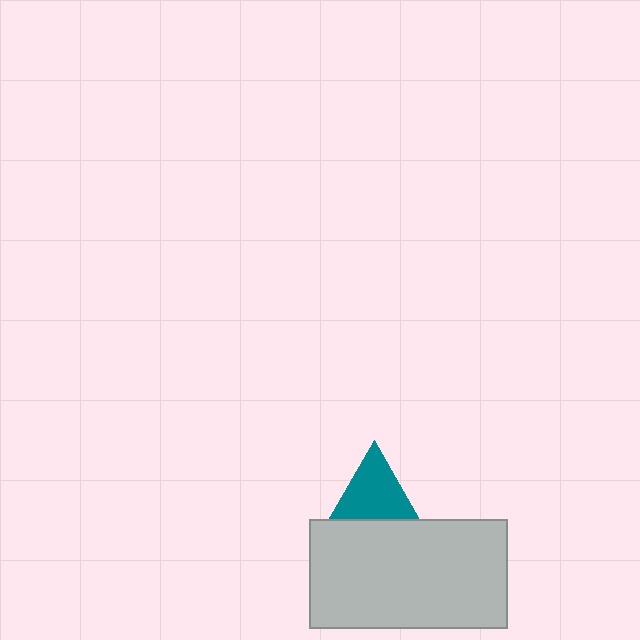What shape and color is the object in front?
The object in front is a light gray rectangle.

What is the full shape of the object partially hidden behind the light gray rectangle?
The partially hidden object is a teal triangle.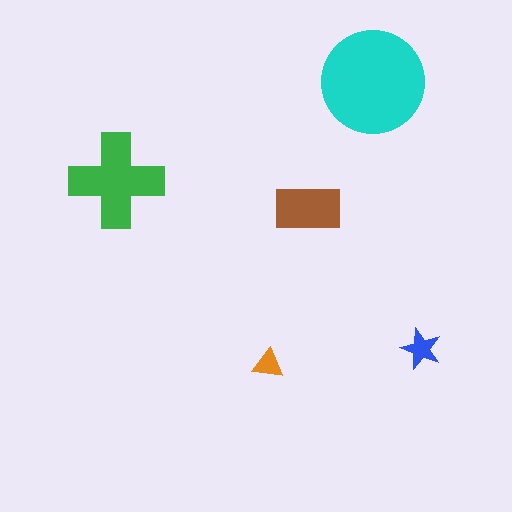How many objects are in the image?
There are 5 objects in the image.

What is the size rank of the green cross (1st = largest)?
2nd.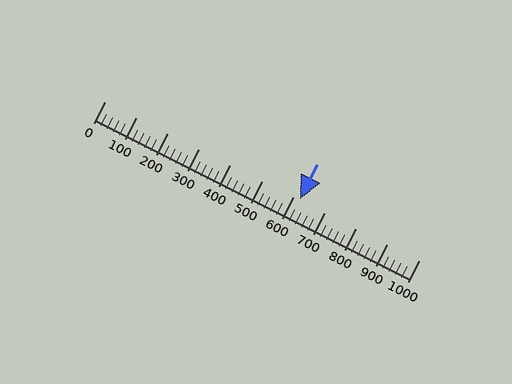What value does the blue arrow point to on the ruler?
The blue arrow points to approximately 620.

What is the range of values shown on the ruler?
The ruler shows values from 0 to 1000.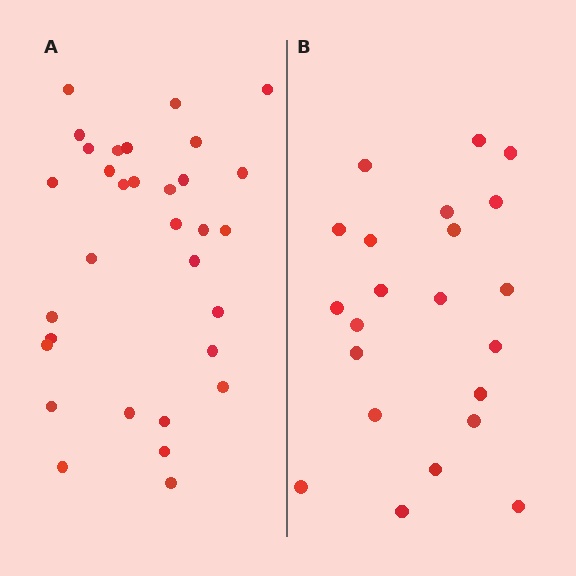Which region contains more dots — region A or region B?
Region A (the left region) has more dots.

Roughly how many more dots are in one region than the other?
Region A has roughly 10 or so more dots than region B.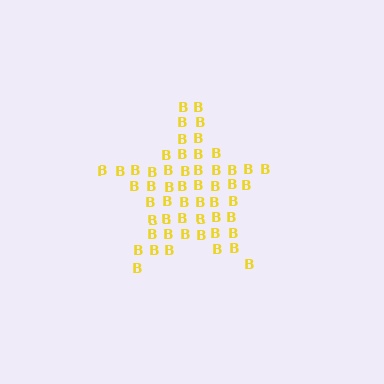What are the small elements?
The small elements are letter B's.